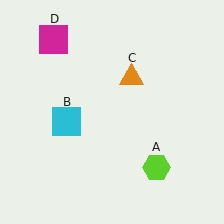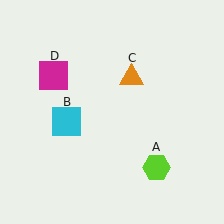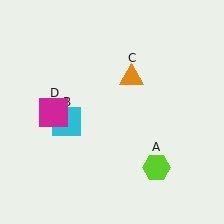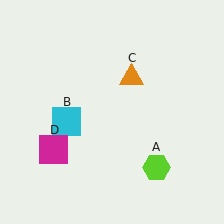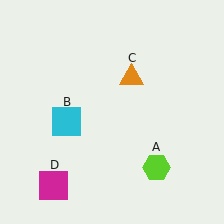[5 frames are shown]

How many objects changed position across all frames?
1 object changed position: magenta square (object D).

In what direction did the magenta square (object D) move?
The magenta square (object D) moved down.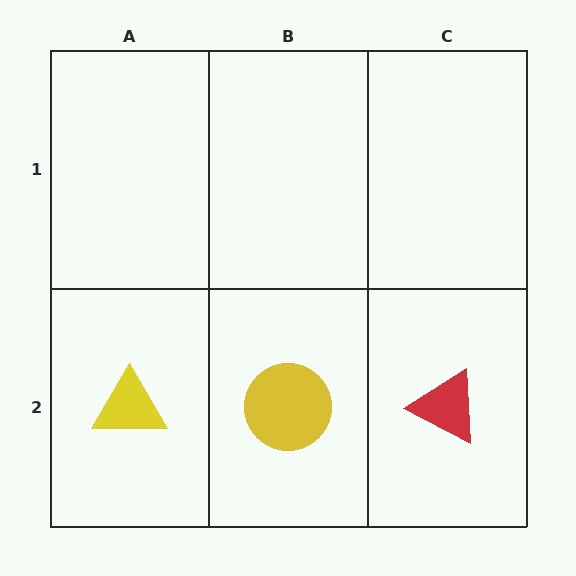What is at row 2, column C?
A red triangle.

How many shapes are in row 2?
3 shapes.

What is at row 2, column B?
A yellow circle.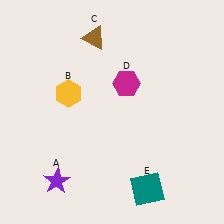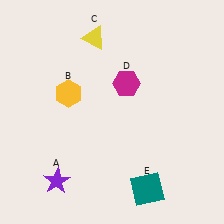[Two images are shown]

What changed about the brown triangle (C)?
In Image 1, C is brown. In Image 2, it changed to yellow.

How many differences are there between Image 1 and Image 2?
There is 1 difference between the two images.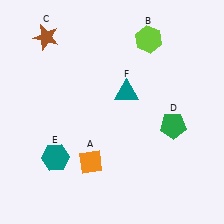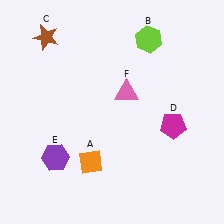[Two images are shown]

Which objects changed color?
D changed from green to magenta. E changed from teal to purple. F changed from teal to pink.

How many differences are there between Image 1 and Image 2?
There are 3 differences between the two images.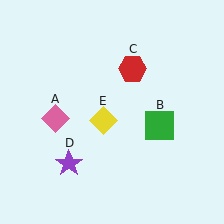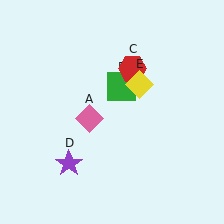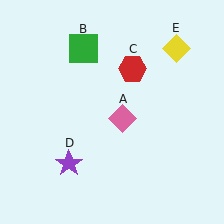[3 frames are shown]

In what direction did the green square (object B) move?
The green square (object B) moved up and to the left.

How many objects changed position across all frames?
3 objects changed position: pink diamond (object A), green square (object B), yellow diamond (object E).